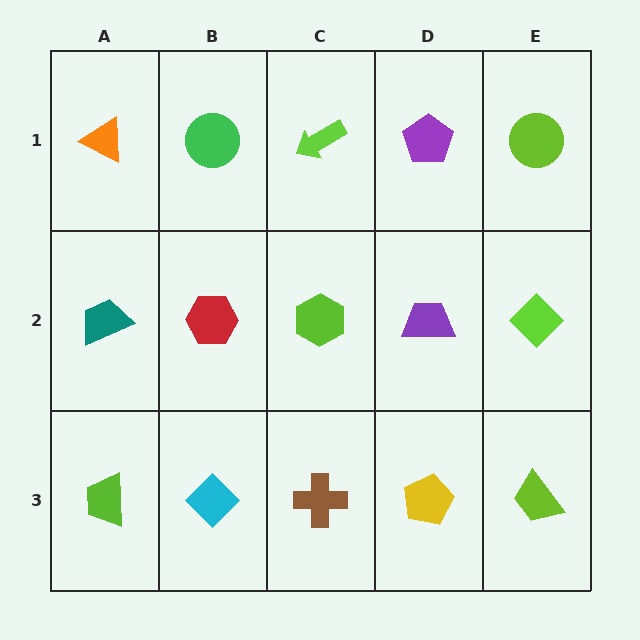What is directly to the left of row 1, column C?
A green circle.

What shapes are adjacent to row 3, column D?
A purple trapezoid (row 2, column D), a brown cross (row 3, column C), a lime trapezoid (row 3, column E).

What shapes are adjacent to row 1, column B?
A red hexagon (row 2, column B), an orange triangle (row 1, column A), a lime arrow (row 1, column C).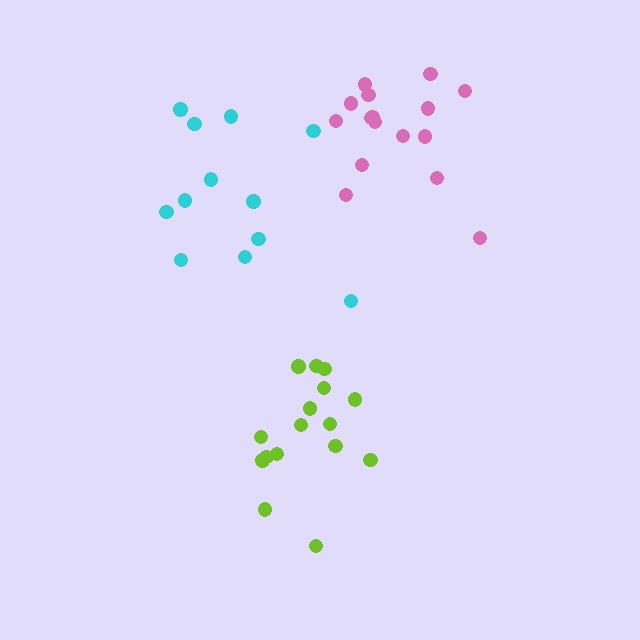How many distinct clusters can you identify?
There are 3 distinct clusters.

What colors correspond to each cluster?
The clusters are colored: pink, cyan, lime.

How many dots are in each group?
Group 1: 16 dots, Group 2: 12 dots, Group 3: 16 dots (44 total).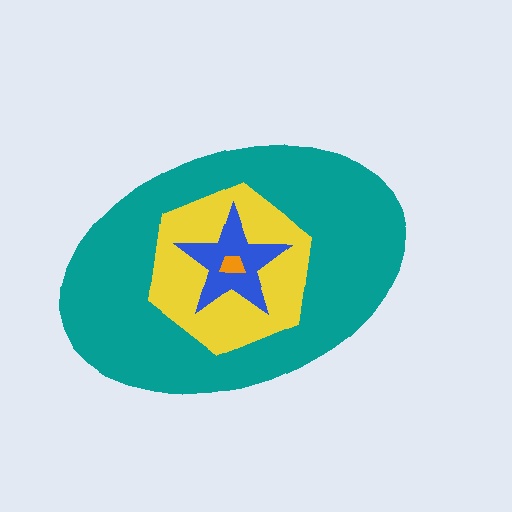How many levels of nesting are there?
4.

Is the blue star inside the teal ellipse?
Yes.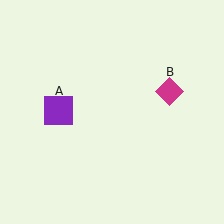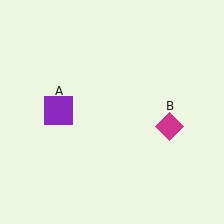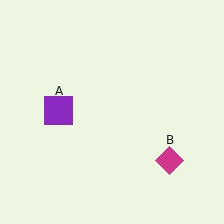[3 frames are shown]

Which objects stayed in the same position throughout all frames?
Purple square (object A) remained stationary.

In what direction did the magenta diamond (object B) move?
The magenta diamond (object B) moved down.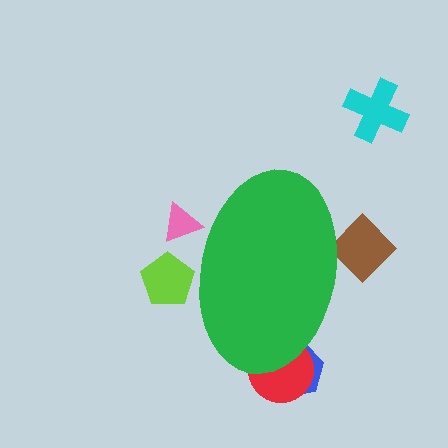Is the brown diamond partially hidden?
Yes, the brown diamond is partially hidden behind the green ellipse.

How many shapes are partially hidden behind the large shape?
5 shapes are partially hidden.